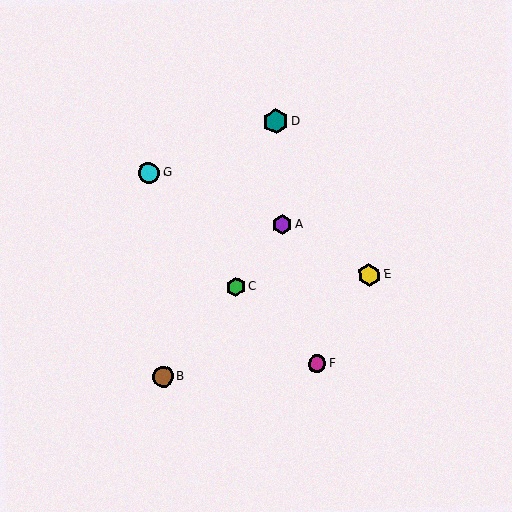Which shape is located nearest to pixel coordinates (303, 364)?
The magenta circle (labeled F) at (317, 364) is nearest to that location.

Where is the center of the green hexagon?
The center of the green hexagon is at (236, 287).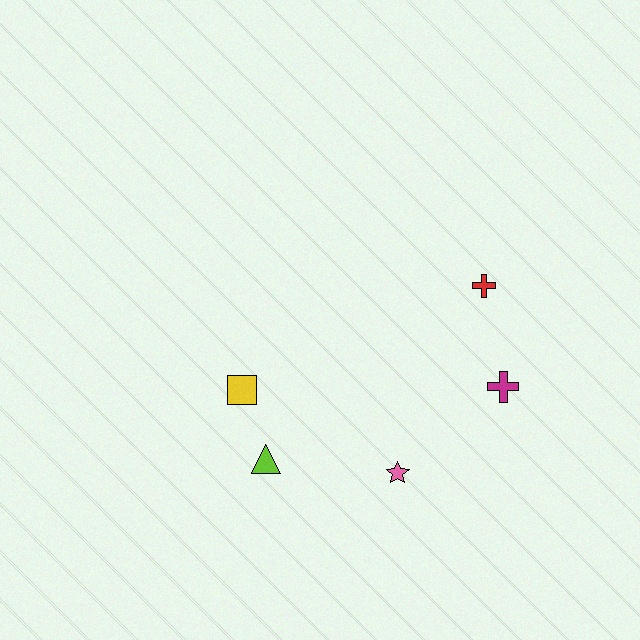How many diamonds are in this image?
There are no diamonds.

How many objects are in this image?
There are 5 objects.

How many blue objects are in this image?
There are no blue objects.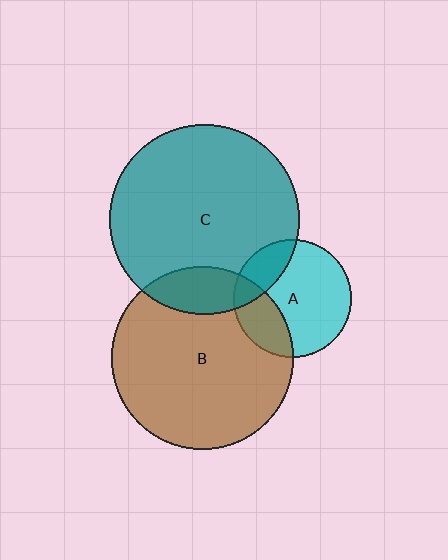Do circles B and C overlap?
Yes.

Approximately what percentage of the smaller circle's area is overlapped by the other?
Approximately 15%.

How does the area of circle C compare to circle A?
Approximately 2.6 times.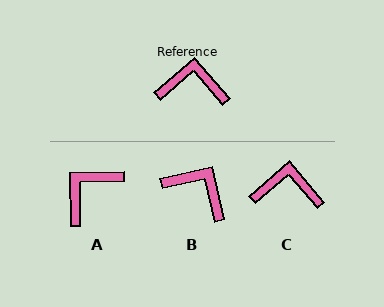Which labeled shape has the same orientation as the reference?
C.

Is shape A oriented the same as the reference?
No, it is off by about 50 degrees.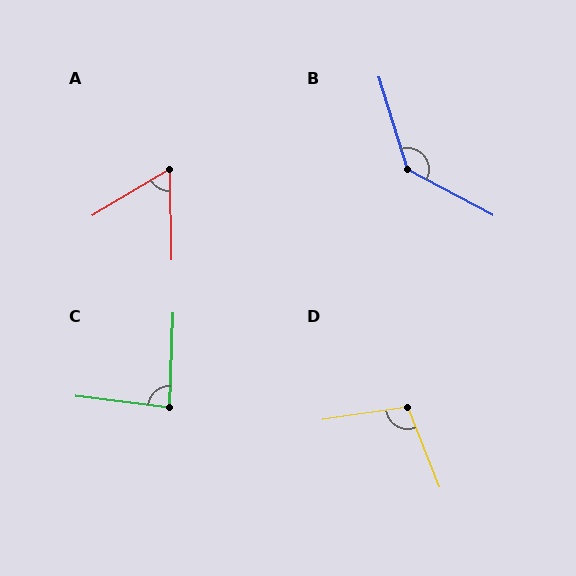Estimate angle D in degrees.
Approximately 103 degrees.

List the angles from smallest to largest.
A (60°), C (85°), D (103°), B (135°).